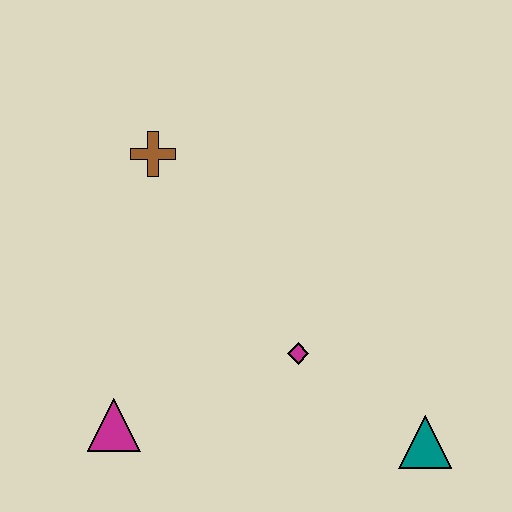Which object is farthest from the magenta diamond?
The brown cross is farthest from the magenta diamond.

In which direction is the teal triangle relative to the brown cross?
The teal triangle is below the brown cross.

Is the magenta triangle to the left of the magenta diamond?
Yes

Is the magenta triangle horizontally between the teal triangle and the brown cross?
No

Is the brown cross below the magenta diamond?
No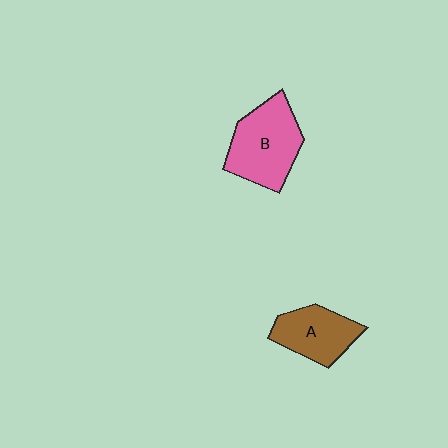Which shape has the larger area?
Shape B (pink).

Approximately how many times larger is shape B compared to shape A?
Approximately 1.4 times.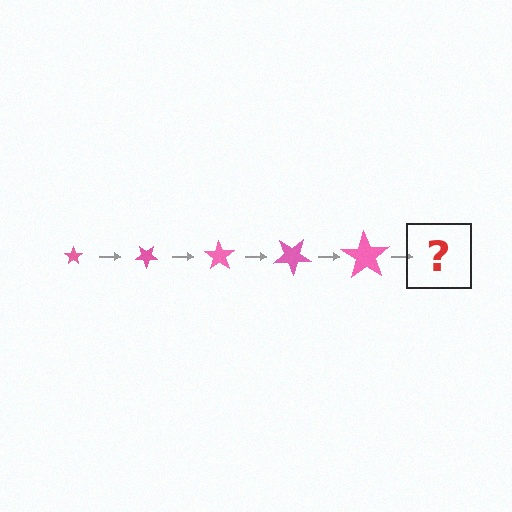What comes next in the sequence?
The next element should be a star, larger than the previous one and rotated 175 degrees from the start.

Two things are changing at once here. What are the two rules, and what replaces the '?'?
The two rules are that the star grows larger each step and it rotates 35 degrees each step. The '?' should be a star, larger than the previous one and rotated 175 degrees from the start.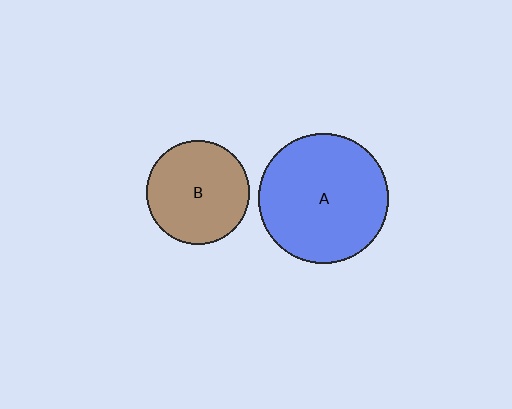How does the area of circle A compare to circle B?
Approximately 1.6 times.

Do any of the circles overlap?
No, none of the circles overlap.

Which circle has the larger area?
Circle A (blue).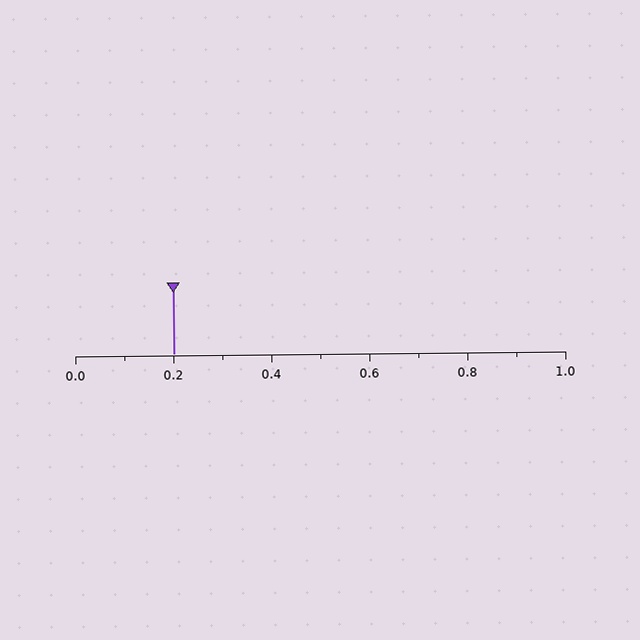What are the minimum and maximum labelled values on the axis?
The axis runs from 0.0 to 1.0.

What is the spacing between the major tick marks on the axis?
The major ticks are spaced 0.2 apart.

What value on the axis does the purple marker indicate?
The marker indicates approximately 0.2.